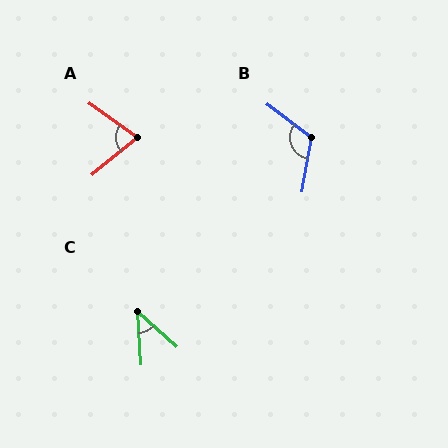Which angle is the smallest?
C, at approximately 45 degrees.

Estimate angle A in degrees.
Approximately 74 degrees.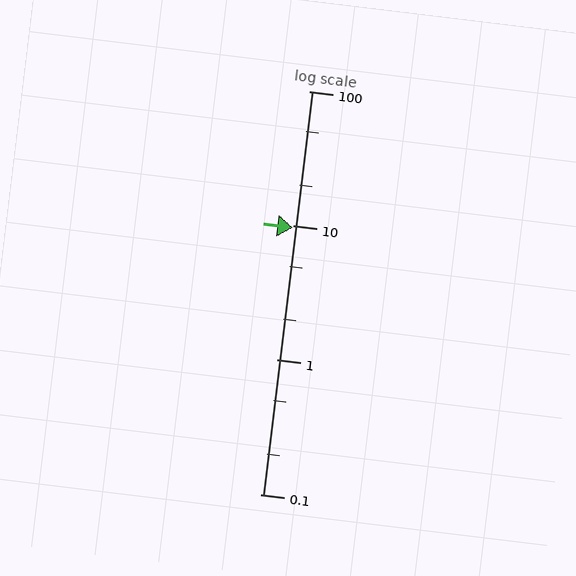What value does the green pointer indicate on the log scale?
The pointer indicates approximately 9.6.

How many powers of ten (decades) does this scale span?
The scale spans 3 decades, from 0.1 to 100.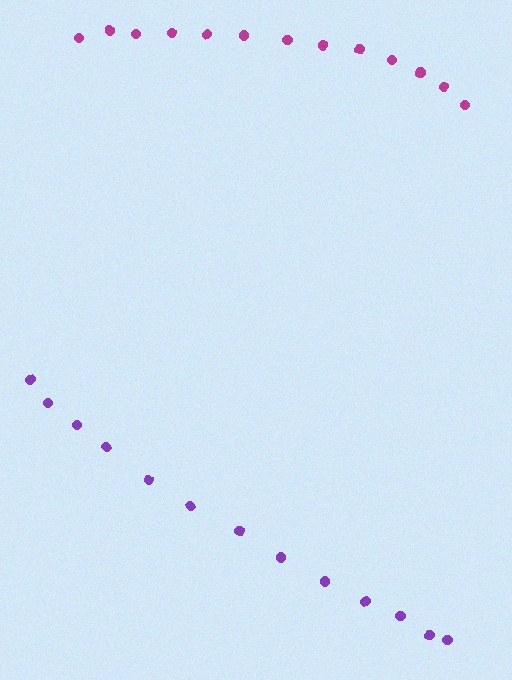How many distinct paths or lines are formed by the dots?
There are 2 distinct paths.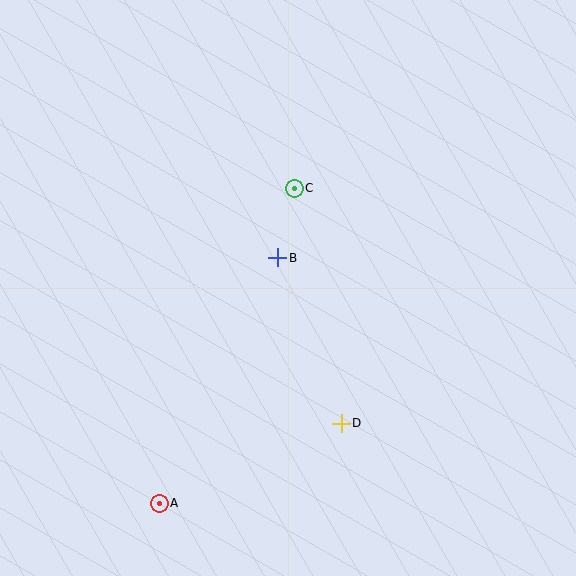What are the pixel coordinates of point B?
Point B is at (278, 258).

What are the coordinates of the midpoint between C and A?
The midpoint between C and A is at (227, 346).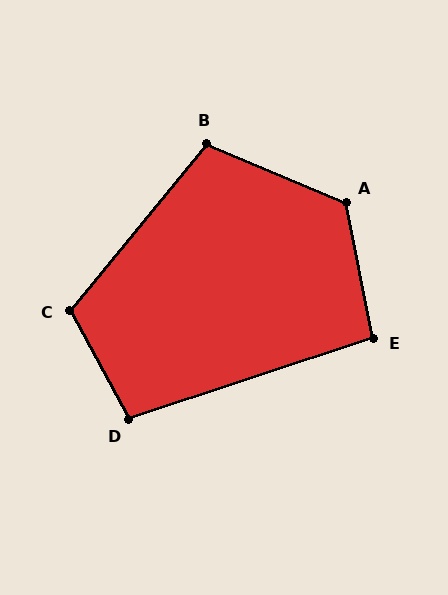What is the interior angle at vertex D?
Approximately 100 degrees (obtuse).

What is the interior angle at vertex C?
Approximately 112 degrees (obtuse).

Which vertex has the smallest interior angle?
E, at approximately 97 degrees.